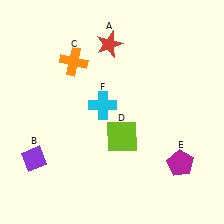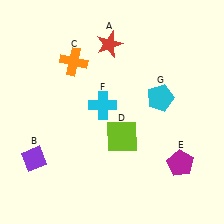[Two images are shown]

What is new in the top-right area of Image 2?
A cyan pentagon (G) was added in the top-right area of Image 2.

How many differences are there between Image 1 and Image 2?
There is 1 difference between the two images.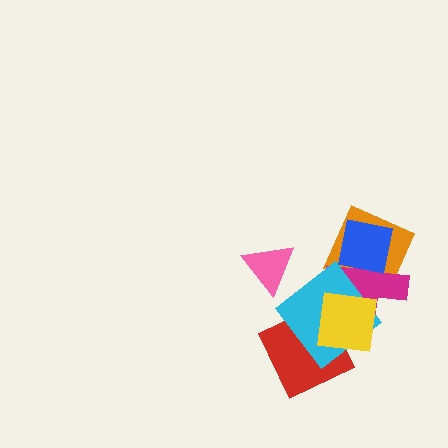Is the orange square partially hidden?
Yes, it is partially covered by another shape.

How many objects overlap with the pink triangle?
0 objects overlap with the pink triangle.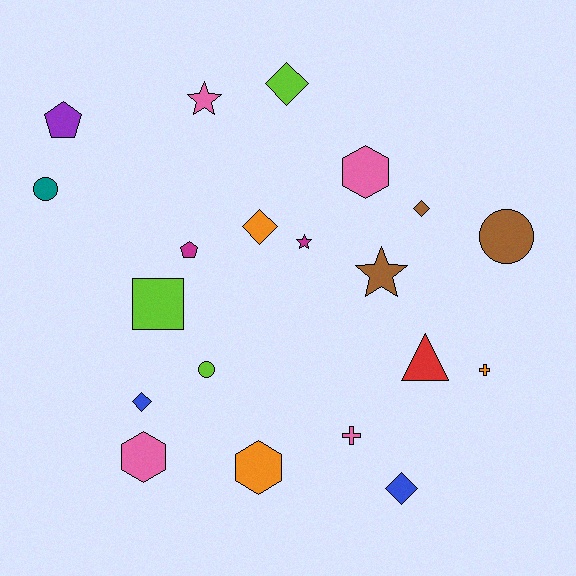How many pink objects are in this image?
There are 4 pink objects.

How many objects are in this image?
There are 20 objects.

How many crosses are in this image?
There are 2 crosses.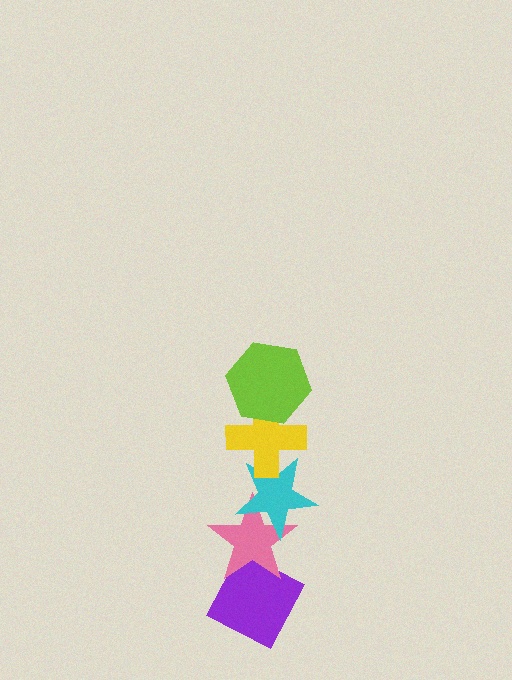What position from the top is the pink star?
The pink star is 4th from the top.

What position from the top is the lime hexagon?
The lime hexagon is 1st from the top.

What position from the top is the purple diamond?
The purple diamond is 5th from the top.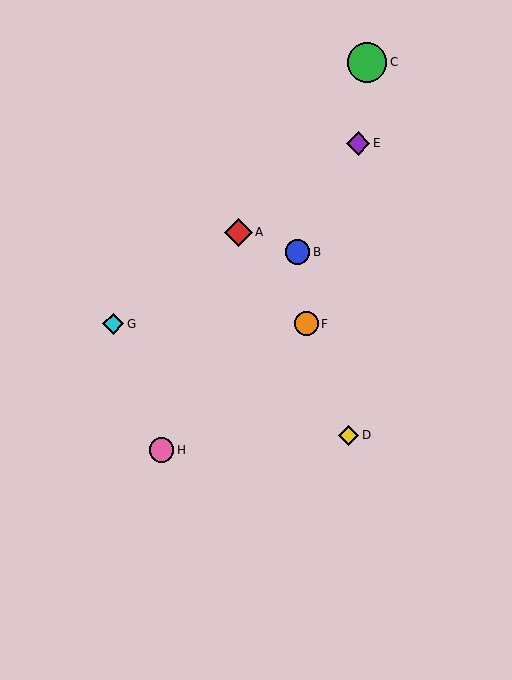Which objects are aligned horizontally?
Objects F, G are aligned horizontally.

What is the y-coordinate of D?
Object D is at y≈435.